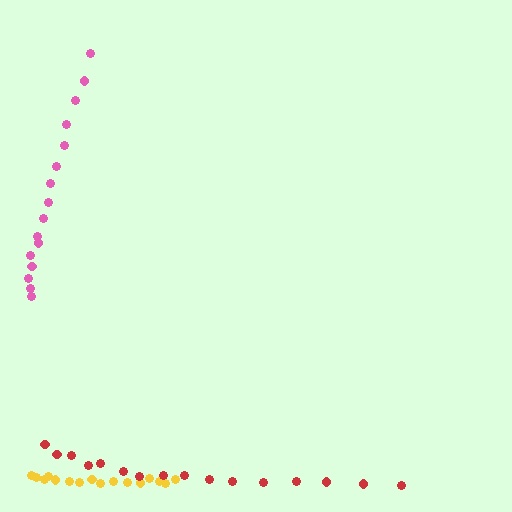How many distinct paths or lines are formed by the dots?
There are 3 distinct paths.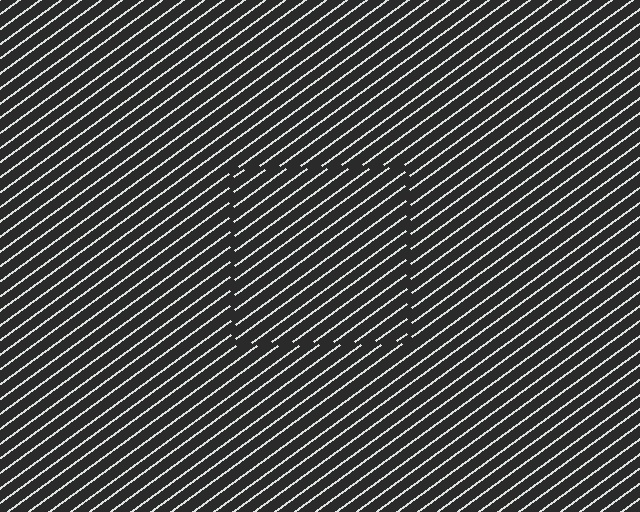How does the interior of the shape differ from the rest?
The interior of the shape contains the same grating, shifted by half a period — the contour is defined by the phase discontinuity where line-ends from the inner and outer gratings abut.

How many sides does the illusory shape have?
4 sides — the line-ends trace a square.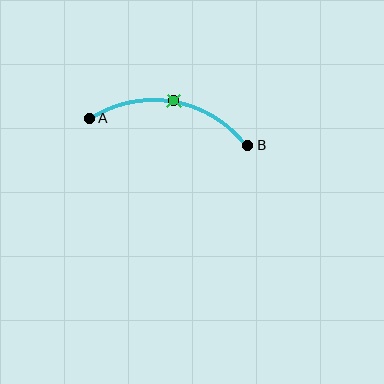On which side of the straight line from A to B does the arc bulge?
The arc bulges above the straight line connecting A and B.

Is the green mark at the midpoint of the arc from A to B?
Yes. The green mark lies on the arc at equal arc-length from both A and B — it is the arc midpoint.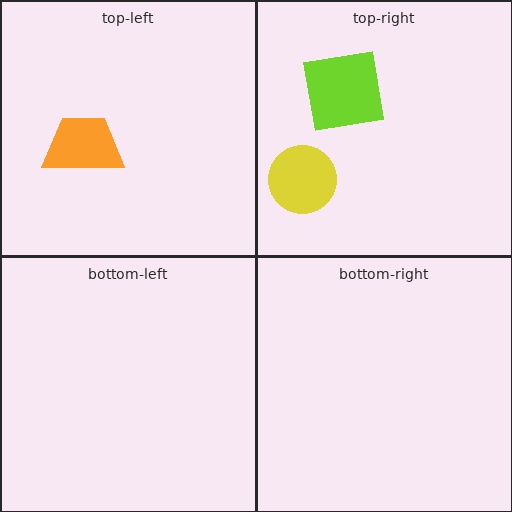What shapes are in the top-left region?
The orange trapezoid.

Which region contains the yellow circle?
The top-right region.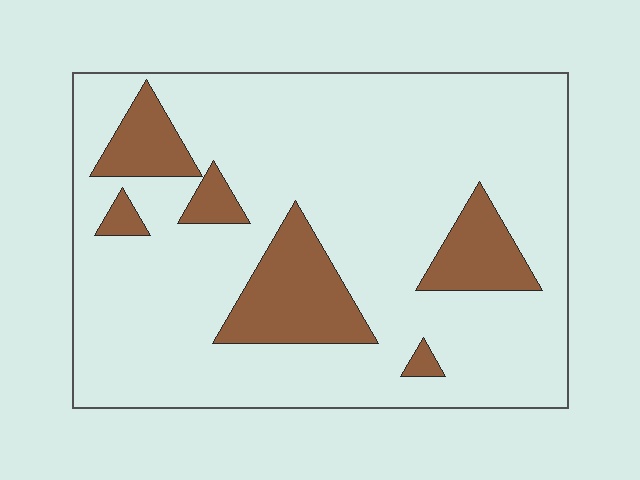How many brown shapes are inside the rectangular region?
6.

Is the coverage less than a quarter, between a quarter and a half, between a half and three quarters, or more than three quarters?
Less than a quarter.